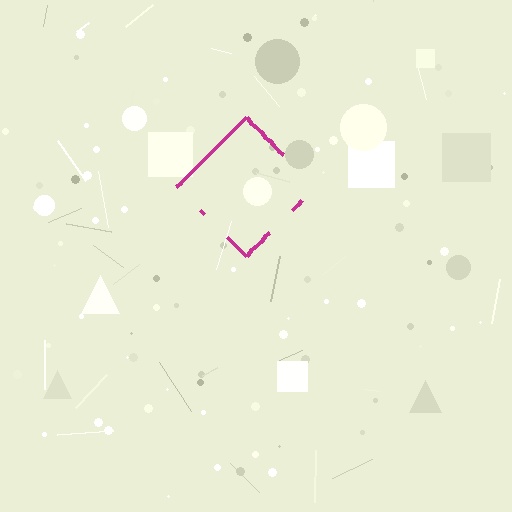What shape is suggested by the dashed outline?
The dashed outline suggests a diamond.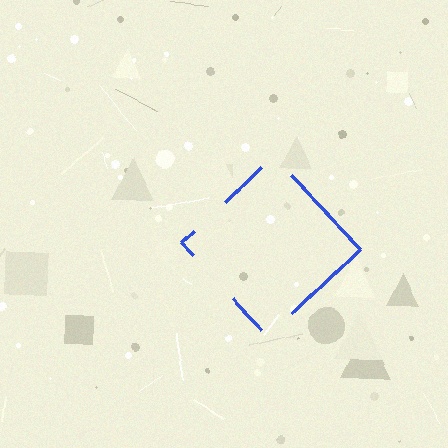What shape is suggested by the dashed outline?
The dashed outline suggests a diamond.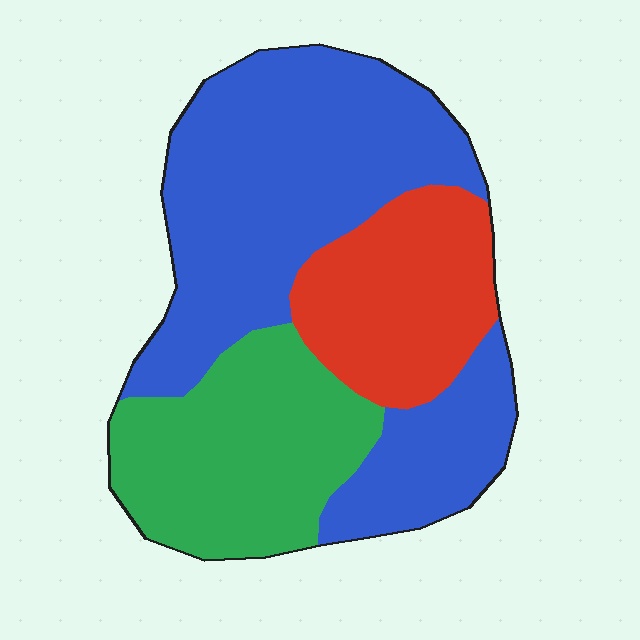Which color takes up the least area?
Red, at roughly 20%.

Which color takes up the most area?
Blue, at roughly 50%.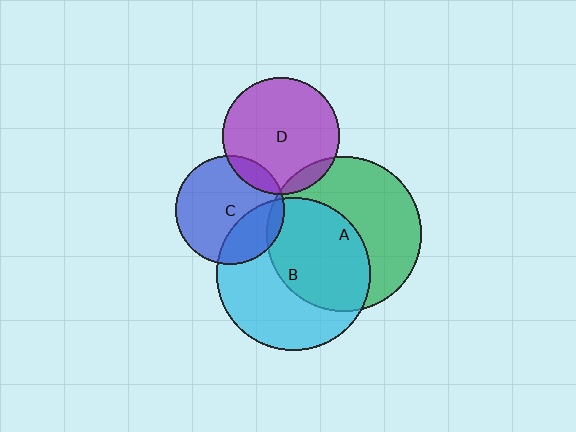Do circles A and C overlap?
Yes.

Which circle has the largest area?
Circle A (green).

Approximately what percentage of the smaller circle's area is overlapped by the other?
Approximately 5%.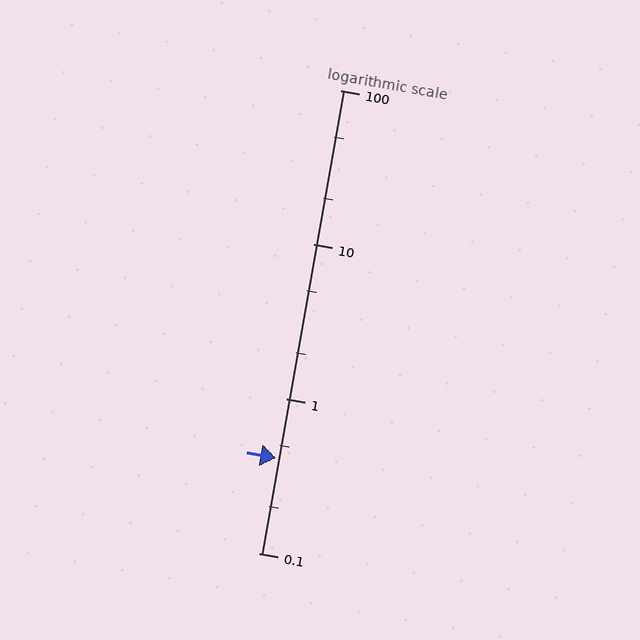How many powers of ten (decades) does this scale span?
The scale spans 3 decades, from 0.1 to 100.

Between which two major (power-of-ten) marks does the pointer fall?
The pointer is between 0.1 and 1.